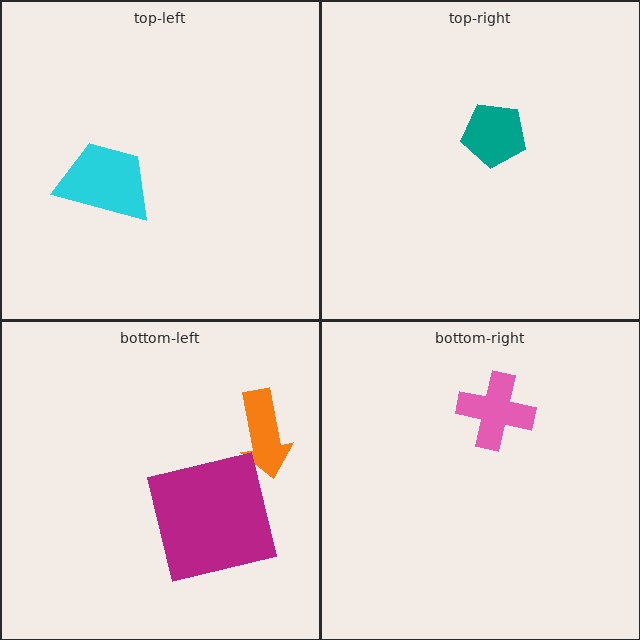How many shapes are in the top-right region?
1.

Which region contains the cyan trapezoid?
The top-left region.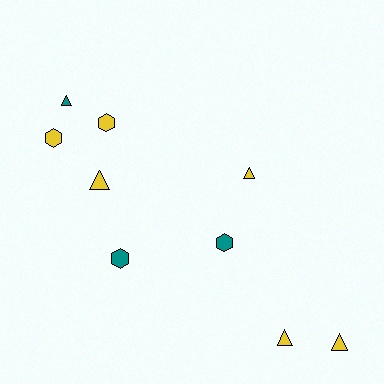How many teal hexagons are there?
There are 2 teal hexagons.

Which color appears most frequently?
Yellow, with 6 objects.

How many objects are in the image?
There are 9 objects.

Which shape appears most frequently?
Triangle, with 5 objects.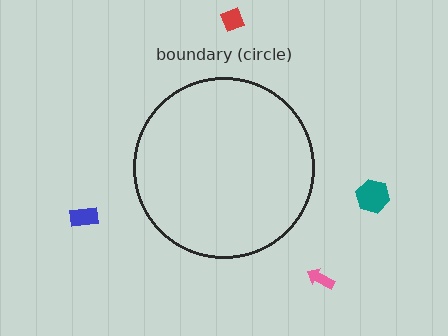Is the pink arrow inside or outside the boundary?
Outside.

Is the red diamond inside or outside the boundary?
Outside.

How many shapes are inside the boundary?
0 inside, 4 outside.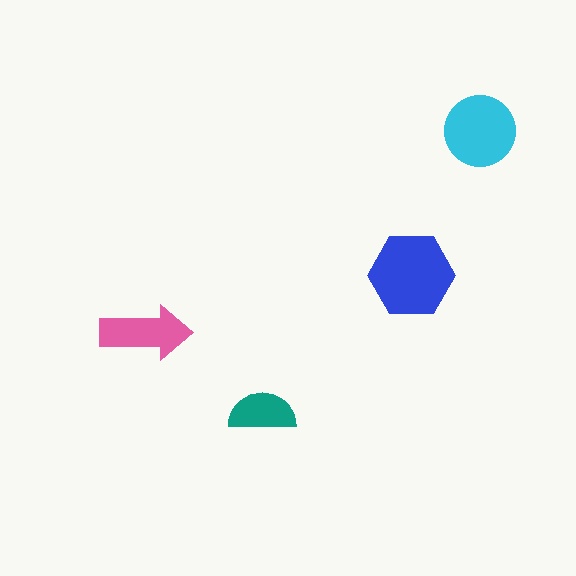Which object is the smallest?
The teal semicircle.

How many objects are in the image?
There are 4 objects in the image.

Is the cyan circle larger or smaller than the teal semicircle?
Larger.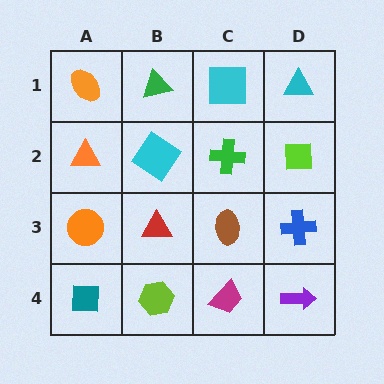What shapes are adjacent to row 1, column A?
An orange triangle (row 2, column A), a green triangle (row 1, column B).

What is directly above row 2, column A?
An orange ellipse.